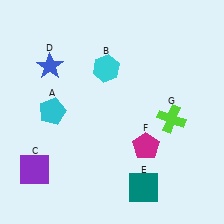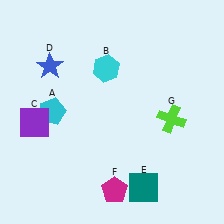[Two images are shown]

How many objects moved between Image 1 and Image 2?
2 objects moved between the two images.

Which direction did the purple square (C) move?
The purple square (C) moved up.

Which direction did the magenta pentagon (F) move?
The magenta pentagon (F) moved down.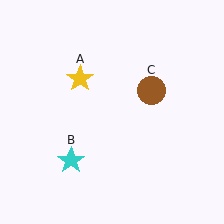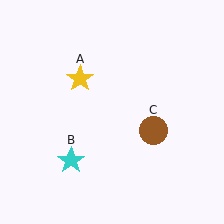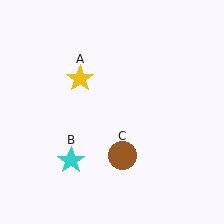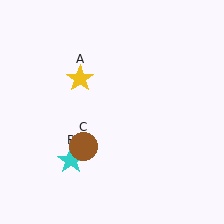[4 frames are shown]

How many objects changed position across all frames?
1 object changed position: brown circle (object C).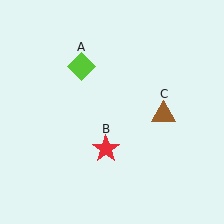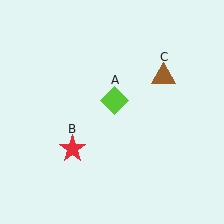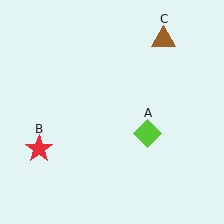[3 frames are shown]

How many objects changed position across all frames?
3 objects changed position: lime diamond (object A), red star (object B), brown triangle (object C).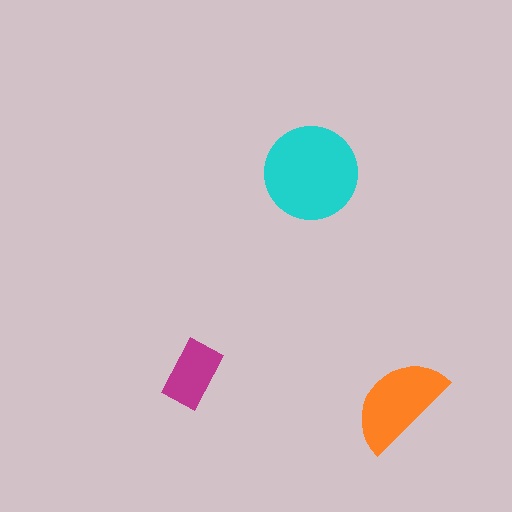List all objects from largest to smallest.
The cyan circle, the orange semicircle, the magenta rectangle.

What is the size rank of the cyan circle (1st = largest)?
1st.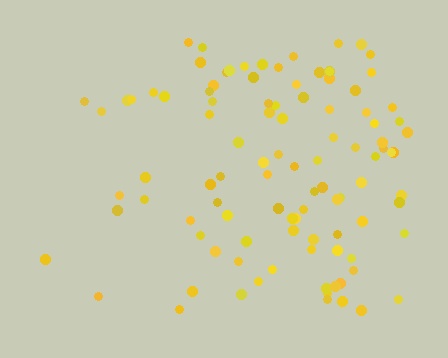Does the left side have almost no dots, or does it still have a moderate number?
Still a moderate number, just noticeably fewer than the right.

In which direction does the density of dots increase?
From left to right, with the right side densest.